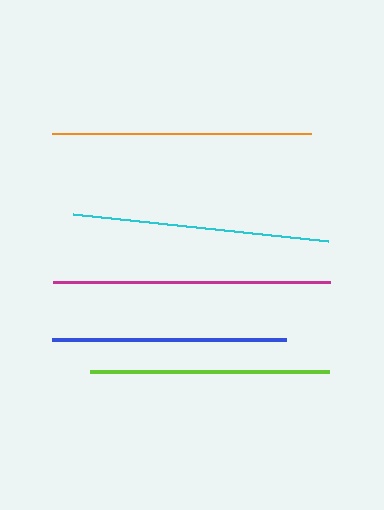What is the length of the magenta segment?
The magenta segment is approximately 277 pixels long.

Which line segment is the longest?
The magenta line is the longest at approximately 277 pixels.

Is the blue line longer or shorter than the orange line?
The orange line is longer than the blue line.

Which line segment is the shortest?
The blue line is the shortest at approximately 234 pixels.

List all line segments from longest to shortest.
From longest to shortest: magenta, orange, cyan, lime, blue.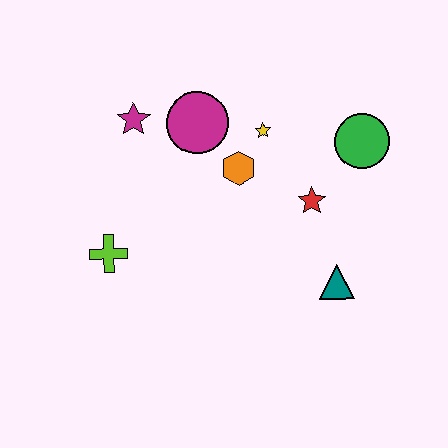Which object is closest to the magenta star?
The magenta circle is closest to the magenta star.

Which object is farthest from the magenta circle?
The teal triangle is farthest from the magenta circle.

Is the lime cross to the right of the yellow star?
No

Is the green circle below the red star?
No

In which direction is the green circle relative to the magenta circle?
The green circle is to the right of the magenta circle.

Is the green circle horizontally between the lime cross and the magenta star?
No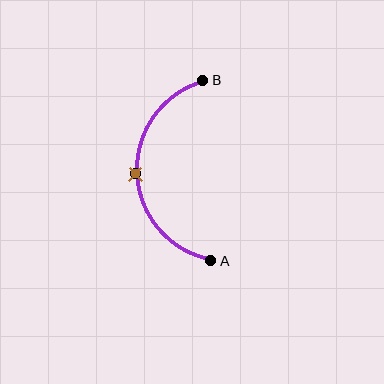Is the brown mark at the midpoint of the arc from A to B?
Yes. The brown mark lies on the arc at equal arc-length from both A and B — it is the arc midpoint.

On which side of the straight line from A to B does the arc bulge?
The arc bulges to the left of the straight line connecting A and B.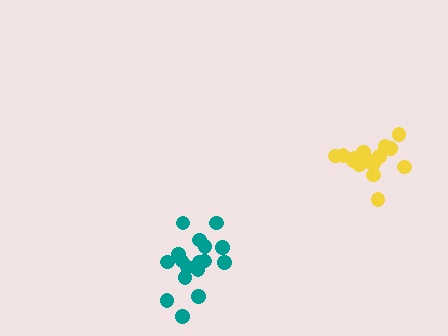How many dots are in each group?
Group 1: 17 dots, Group 2: 16 dots (33 total).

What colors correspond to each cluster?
The clusters are colored: teal, yellow.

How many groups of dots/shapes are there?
There are 2 groups.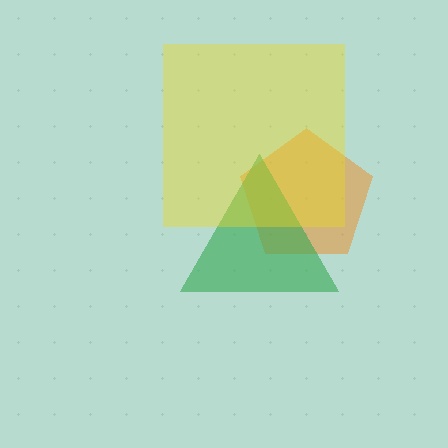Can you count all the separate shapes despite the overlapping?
Yes, there are 3 separate shapes.